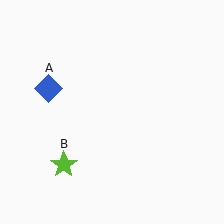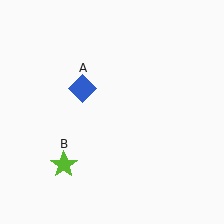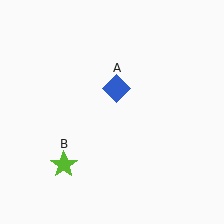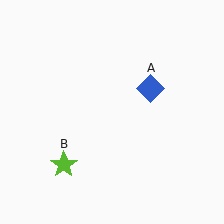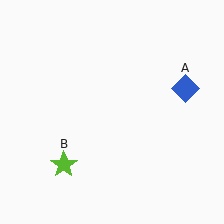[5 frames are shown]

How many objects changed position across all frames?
1 object changed position: blue diamond (object A).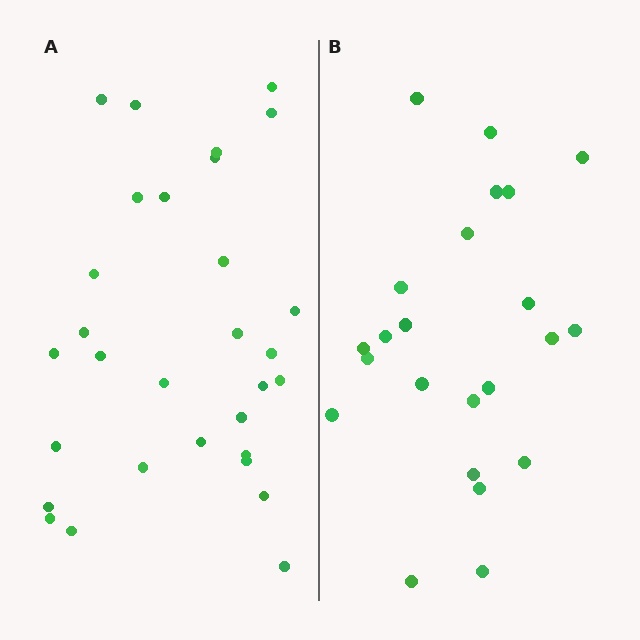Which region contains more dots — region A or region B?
Region A (the left region) has more dots.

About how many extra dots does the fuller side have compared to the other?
Region A has roughly 8 or so more dots than region B.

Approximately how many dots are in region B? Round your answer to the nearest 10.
About 20 dots. (The exact count is 23, which rounds to 20.)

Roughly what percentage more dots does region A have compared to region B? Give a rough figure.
About 30% more.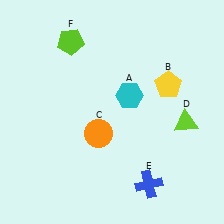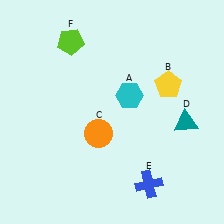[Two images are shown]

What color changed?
The triangle (D) changed from lime in Image 1 to teal in Image 2.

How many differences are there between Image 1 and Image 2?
There is 1 difference between the two images.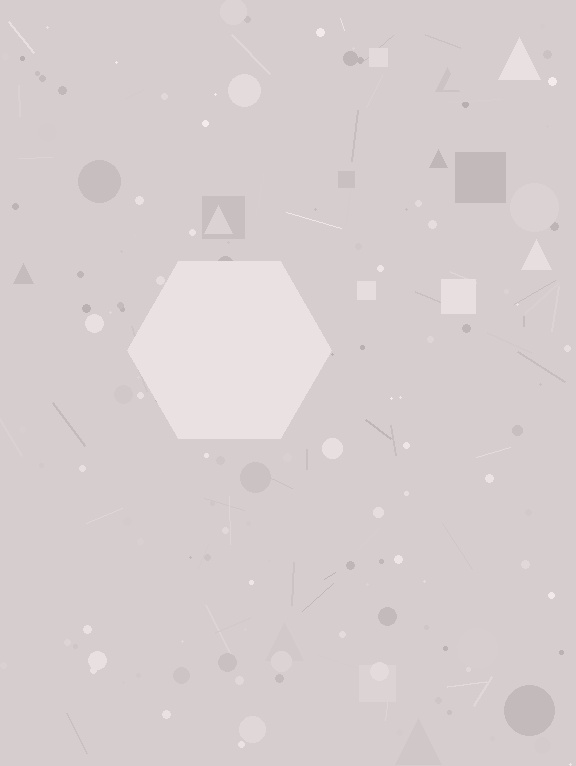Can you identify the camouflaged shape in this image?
The camouflaged shape is a hexagon.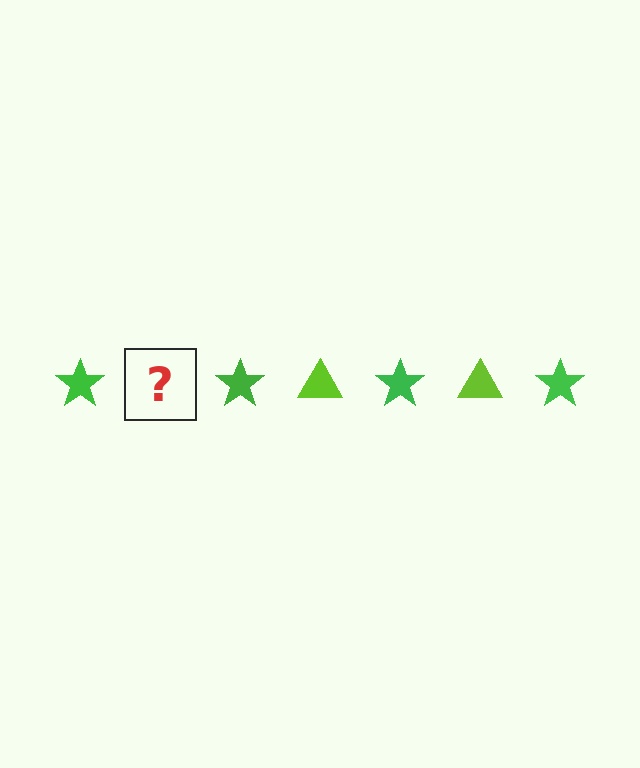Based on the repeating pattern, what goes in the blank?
The blank should be a lime triangle.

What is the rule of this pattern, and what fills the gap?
The rule is that the pattern alternates between green star and lime triangle. The gap should be filled with a lime triangle.